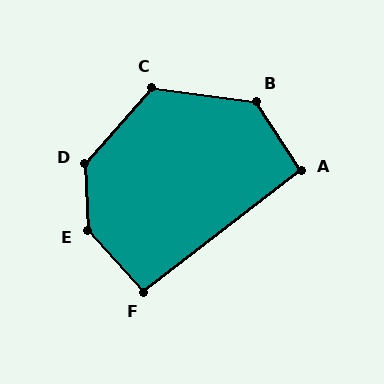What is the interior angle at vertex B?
Approximately 130 degrees (obtuse).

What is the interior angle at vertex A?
Approximately 95 degrees (approximately right).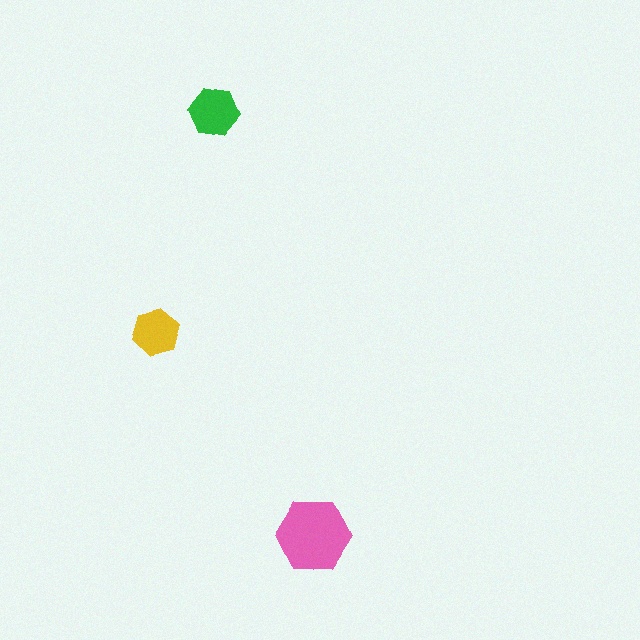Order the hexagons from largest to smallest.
the pink one, the green one, the yellow one.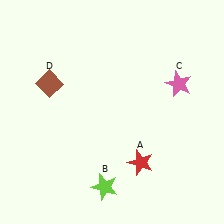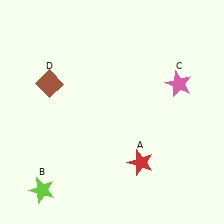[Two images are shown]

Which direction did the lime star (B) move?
The lime star (B) moved left.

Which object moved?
The lime star (B) moved left.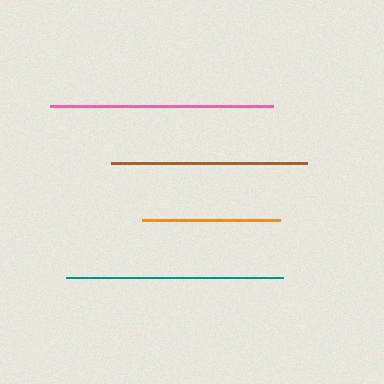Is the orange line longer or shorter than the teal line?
The teal line is longer than the orange line.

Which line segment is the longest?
The pink line is the longest at approximately 222 pixels.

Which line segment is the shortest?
The orange line is the shortest at approximately 138 pixels.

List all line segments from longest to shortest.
From longest to shortest: pink, teal, brown, orange.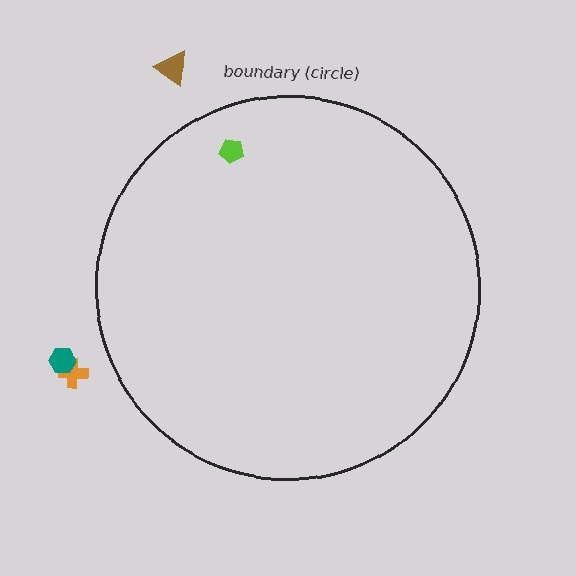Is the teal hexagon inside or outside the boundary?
Outside.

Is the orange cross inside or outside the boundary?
Outside.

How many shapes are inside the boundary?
1 inside, 3 outside.